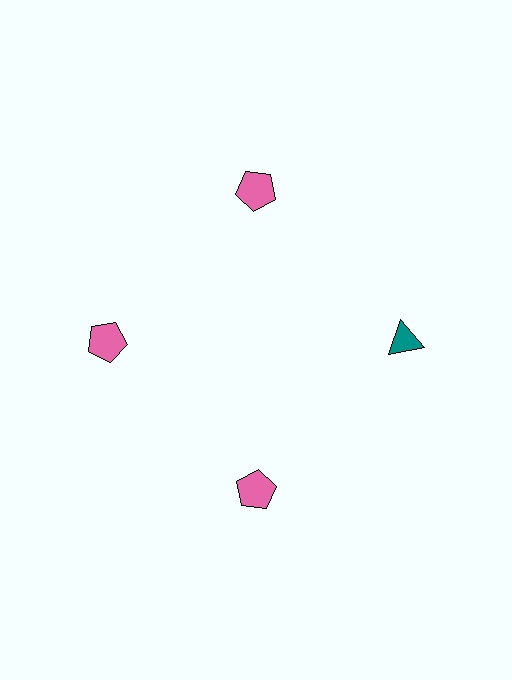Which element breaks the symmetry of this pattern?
The teal triangle at roughly the 3 o'clock position breaks the symmetry. All other shapes are pink pentagons.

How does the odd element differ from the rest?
It differs in both color (teal instead of pink) and shape (triangle instead of pentagon).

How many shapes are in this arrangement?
There are 4 shapes arranged in a ring pattern.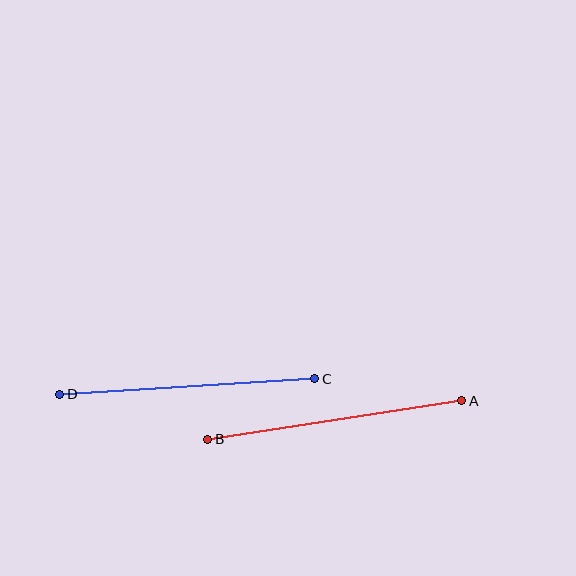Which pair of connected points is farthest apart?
Points A and B are farthest apart.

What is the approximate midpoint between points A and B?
The midpoint is at approximately (335, 420) pixels.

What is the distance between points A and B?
The distance is approximately 257 pixels.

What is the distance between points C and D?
The distance is approximately 256 pixels.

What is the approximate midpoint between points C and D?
The midpoint is at approximately (187, 386) pixels.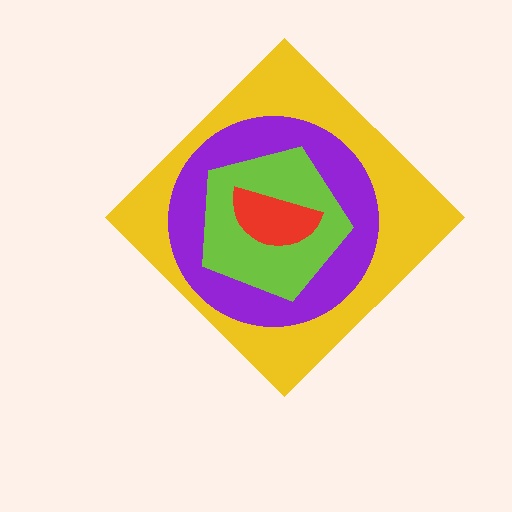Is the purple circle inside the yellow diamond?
Yes.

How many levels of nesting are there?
4.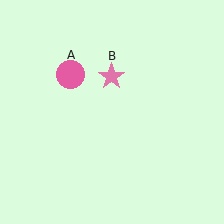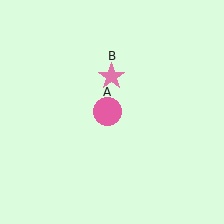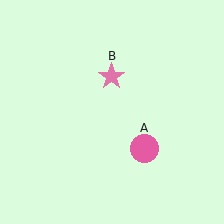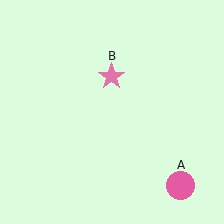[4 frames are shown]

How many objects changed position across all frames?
1 object changed position: pink circle (object A).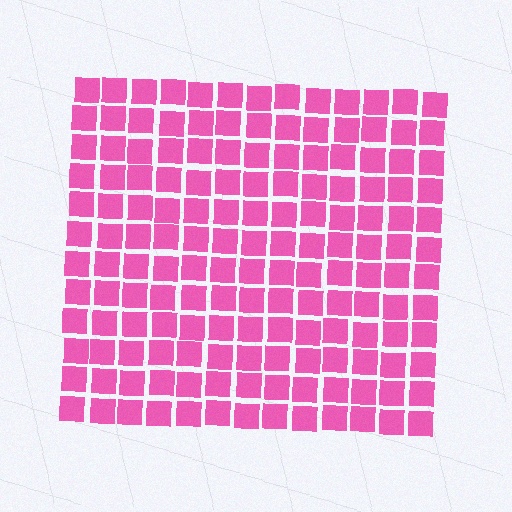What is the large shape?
The large shape is a square.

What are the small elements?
The small elements are squares.